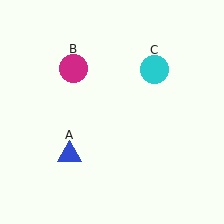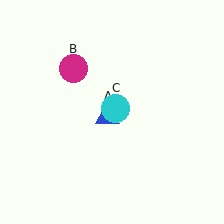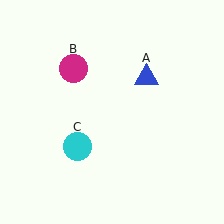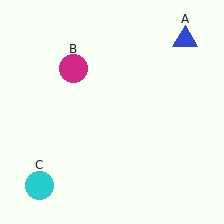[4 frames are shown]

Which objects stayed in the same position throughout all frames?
Magenta circle (object B) remained stationary.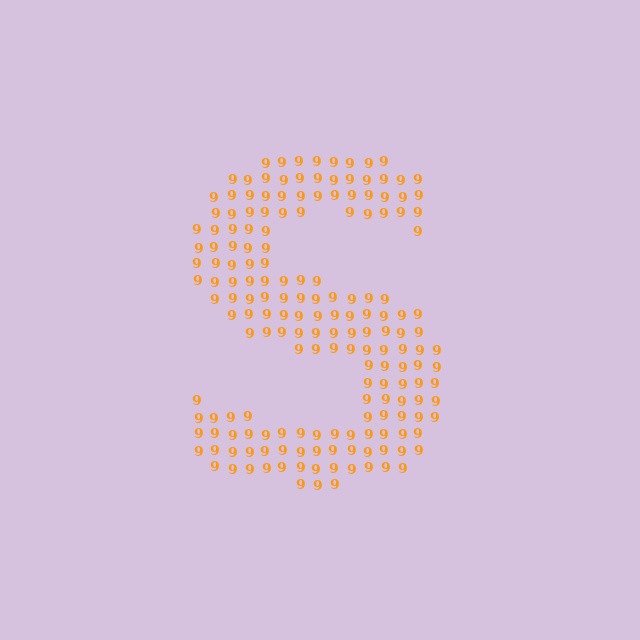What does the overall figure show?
The overall figure shows the letter S.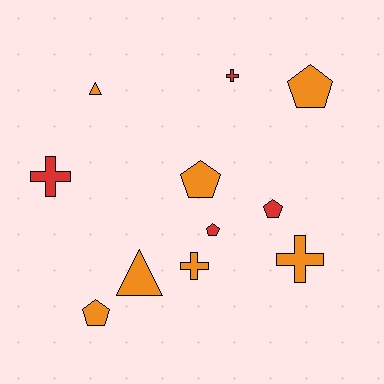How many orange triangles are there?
There are 2 orange triangles.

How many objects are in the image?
There are 11 objects.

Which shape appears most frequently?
Pentagon, with 5 objects.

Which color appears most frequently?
Orange, with 7 objects.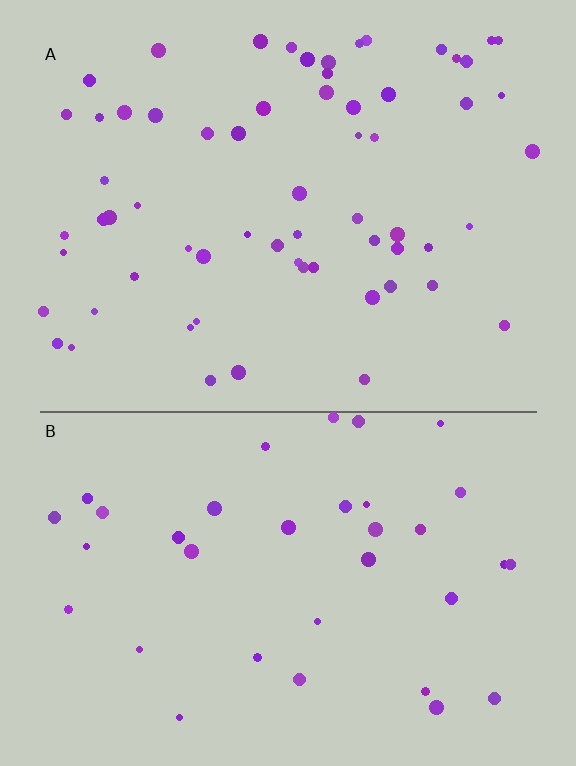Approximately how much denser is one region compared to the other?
Approximately 1.8× — region A over region B.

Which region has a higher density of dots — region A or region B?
A (the top).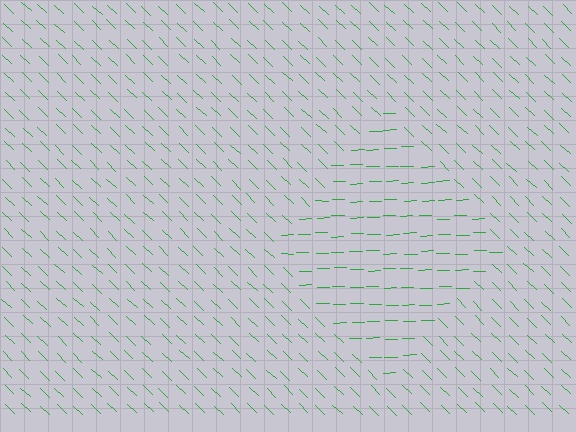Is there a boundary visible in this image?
Yes, there is a texture boundary formed by a change in line orientation.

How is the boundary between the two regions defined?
The boundary is defined purely by a change in line orientation (approximately 45 degrees difference). All lines are the same color and thickness.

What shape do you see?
I see a diamond.